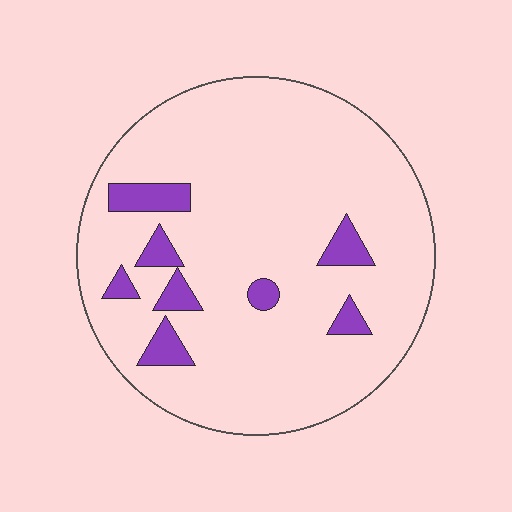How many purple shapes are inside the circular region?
8.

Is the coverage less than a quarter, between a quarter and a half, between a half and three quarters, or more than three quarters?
Less than a quarter.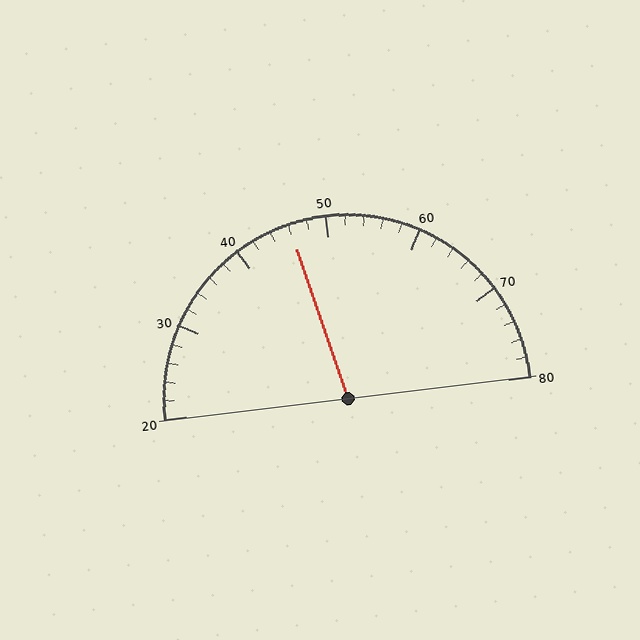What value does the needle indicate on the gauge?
The needle indicates approximately 46.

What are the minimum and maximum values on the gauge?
The gauge ranges from 20 to 80.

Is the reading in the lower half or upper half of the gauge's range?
The reading is in the lower half of the range (20 to 80).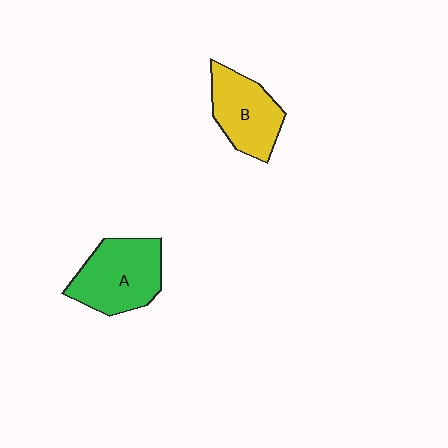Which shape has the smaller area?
Shape B (yellow).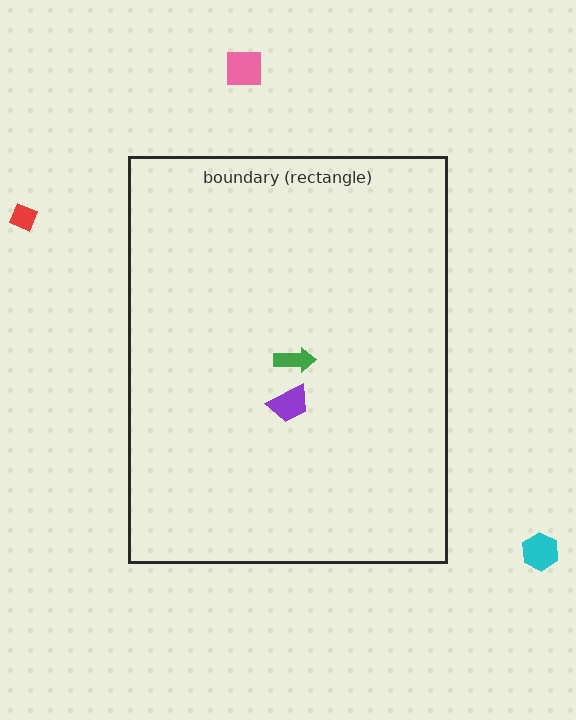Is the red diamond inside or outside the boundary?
Outside.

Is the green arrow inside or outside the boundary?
Inside.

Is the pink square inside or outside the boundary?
Outside.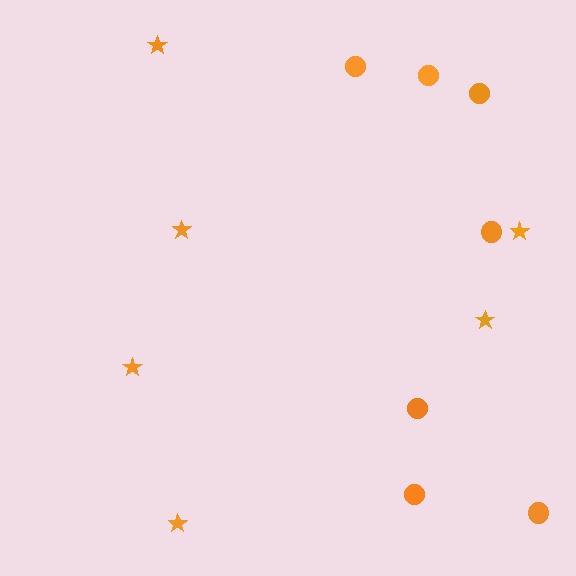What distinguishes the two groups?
There are 2 groups: one group of stars (6) and one group of circles (7).